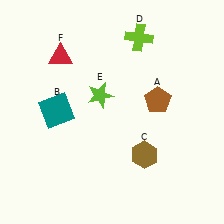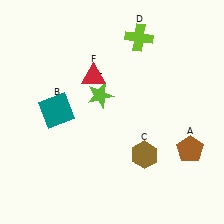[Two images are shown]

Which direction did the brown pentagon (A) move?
The brown pentagon (A) moved down.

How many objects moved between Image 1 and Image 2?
2 objects moved between the two images.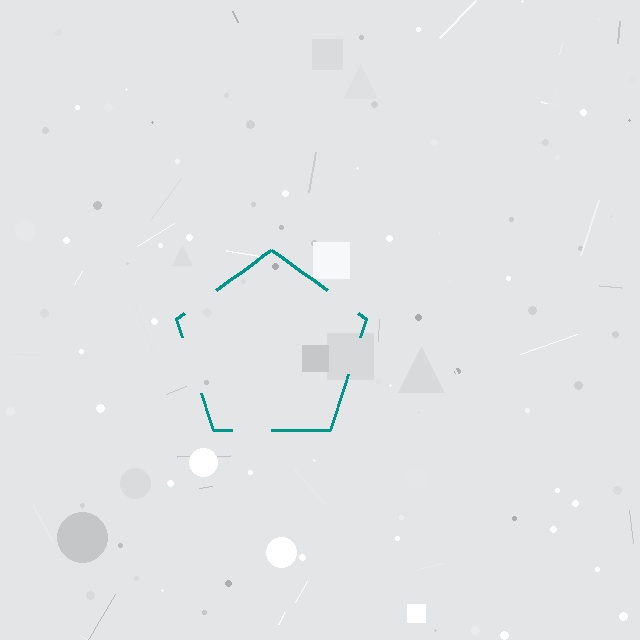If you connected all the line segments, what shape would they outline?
They would outline a pentagon.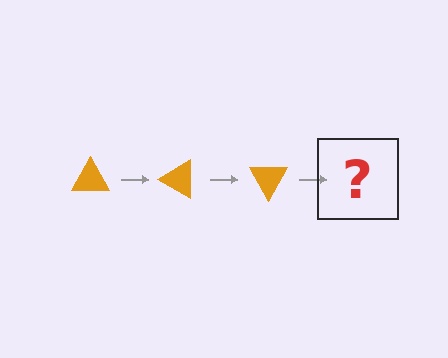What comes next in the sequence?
The next element should be an orange triangle rotated 90 degrees.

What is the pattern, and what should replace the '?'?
The pattern is that the triangle rotates 30 degrees each step. The '?' should be an orange triangle rotated 90 degrees.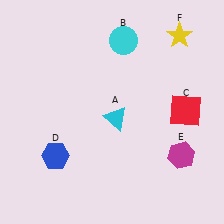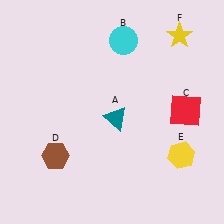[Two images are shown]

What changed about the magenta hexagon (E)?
In Image 1, E is magenta. In Image 2, it changed to yellow.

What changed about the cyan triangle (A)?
In Image 1, A is cyan. In Image 2, it changed to teal.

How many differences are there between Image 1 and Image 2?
There are 3 differences between the two images.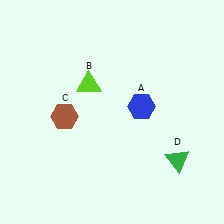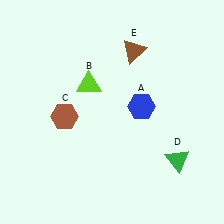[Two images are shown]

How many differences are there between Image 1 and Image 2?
There is 1 difference between the two images.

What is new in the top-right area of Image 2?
A brown triangle (E) was added in the top-right area of Image 2.